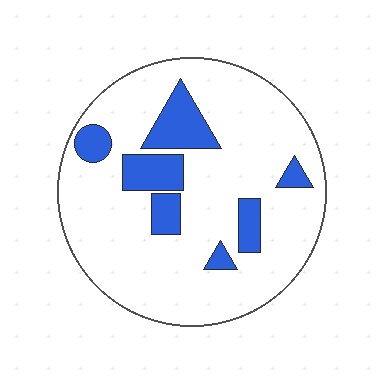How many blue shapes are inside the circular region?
7.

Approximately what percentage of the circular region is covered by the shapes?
Approximately 20%.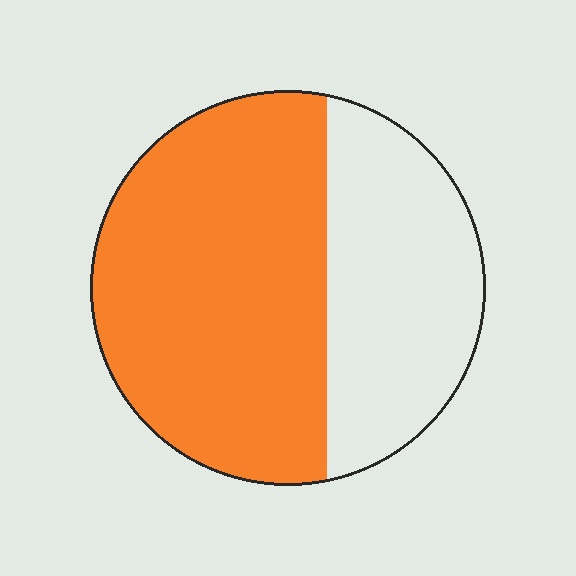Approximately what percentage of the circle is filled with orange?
Approximately 60%.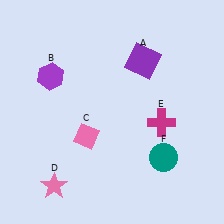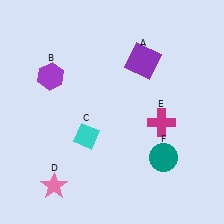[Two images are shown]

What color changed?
The diamond (C) changed from pink in Image 1 to cyan in Image 2.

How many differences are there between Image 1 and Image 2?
There is 1 difference between the two images.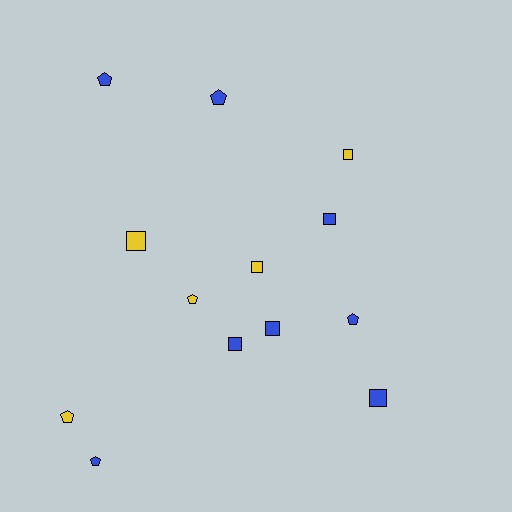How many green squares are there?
There are no green squares.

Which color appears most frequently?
Blue, with 8 objects.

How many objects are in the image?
There are 13 objects.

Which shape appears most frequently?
Square, with 7 objects.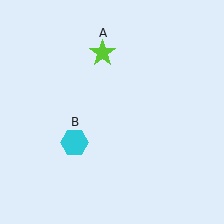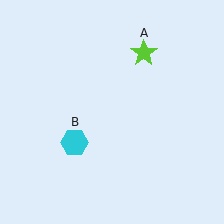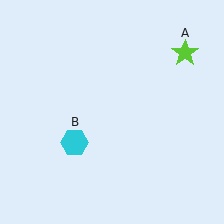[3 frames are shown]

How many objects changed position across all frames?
1 object changed position: lime star (object A).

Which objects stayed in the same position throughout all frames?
Cyan hexagon (object B) remained stationary.